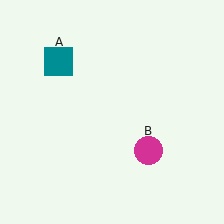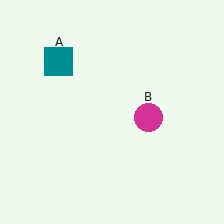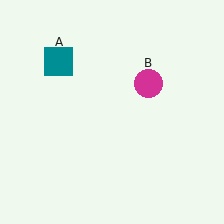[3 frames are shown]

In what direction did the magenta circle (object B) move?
The magenta circle (object B) moved up.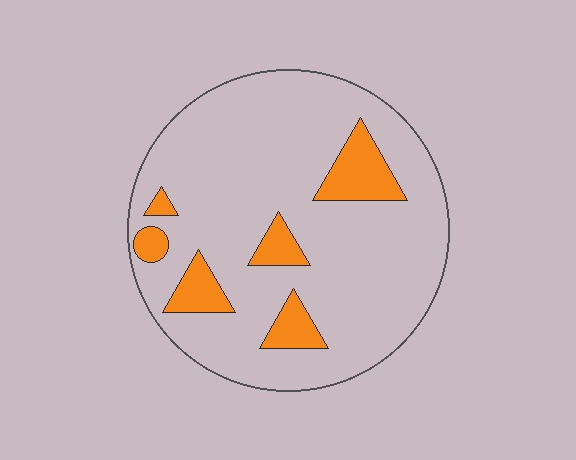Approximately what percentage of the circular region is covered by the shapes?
Approximately 15%.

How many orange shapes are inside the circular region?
6.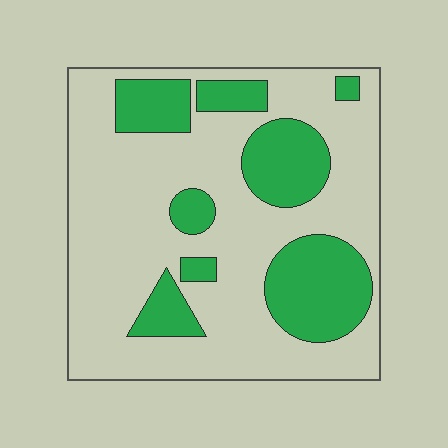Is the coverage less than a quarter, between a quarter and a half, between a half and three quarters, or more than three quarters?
Between a quarter and a half.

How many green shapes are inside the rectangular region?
8.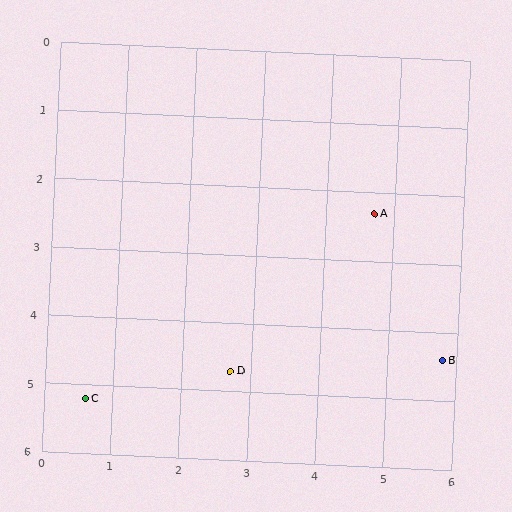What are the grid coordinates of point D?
Point D is at approximately (2.7, 4.7).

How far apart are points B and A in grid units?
Points B and A are about 2.4 grid units apart.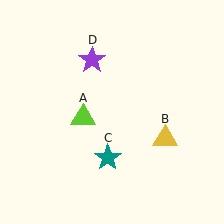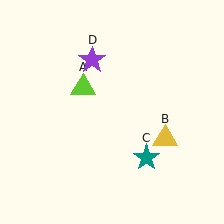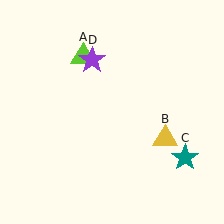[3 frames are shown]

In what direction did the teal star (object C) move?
The teal star (object C) moved right.